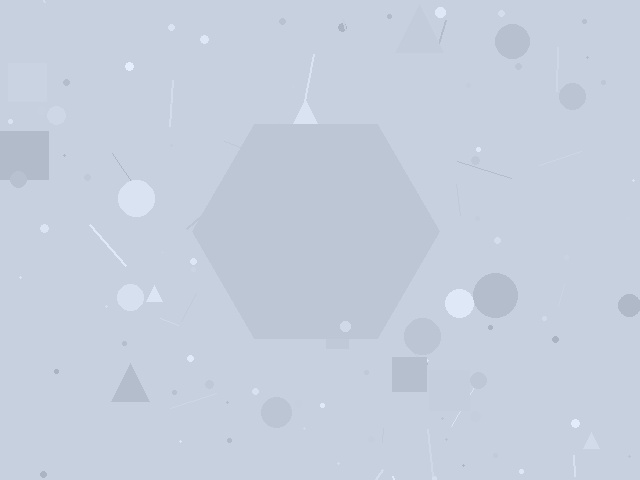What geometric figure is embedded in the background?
A hexagon is embedded in the background.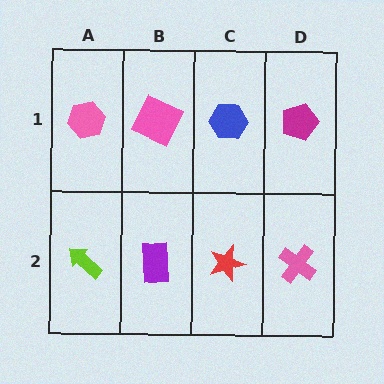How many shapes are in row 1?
4 shapes.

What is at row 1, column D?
A magenta pentagon.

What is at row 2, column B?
A purple rectangle.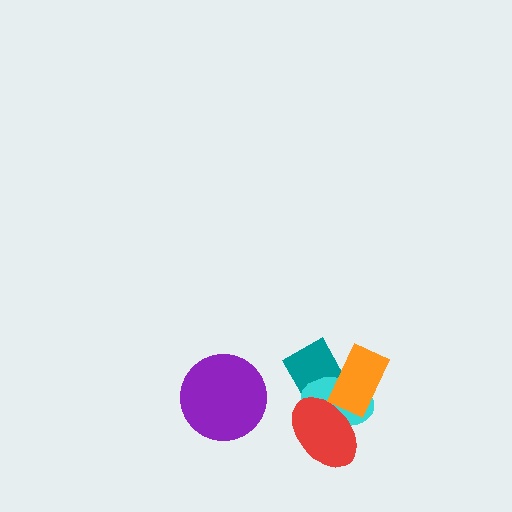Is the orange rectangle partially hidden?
No, no other shape covers it.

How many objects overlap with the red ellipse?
3 objects overlap with the red ellipse.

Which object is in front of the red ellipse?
The orange rectangle is in front of the red ellipse.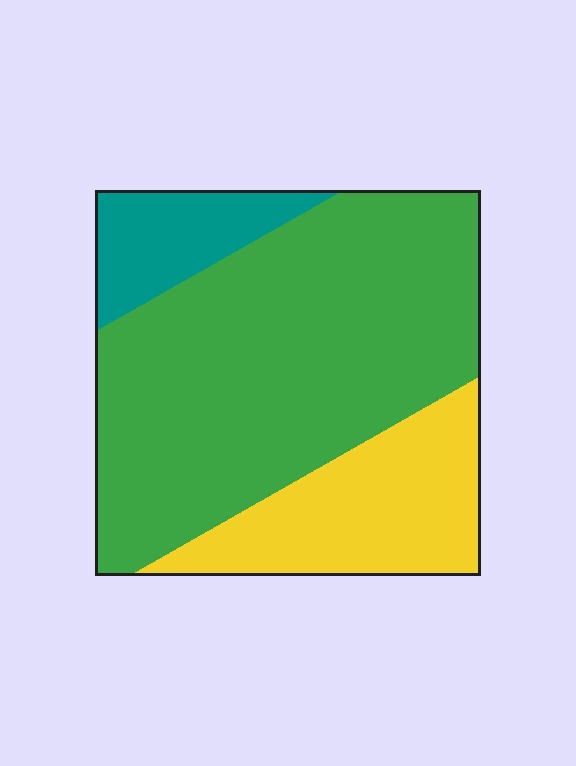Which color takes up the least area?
Teal, at roughly 10%.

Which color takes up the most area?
Green, at roughly 65%.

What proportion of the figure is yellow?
Yellow takes up about one quarter (1/4) of the figure.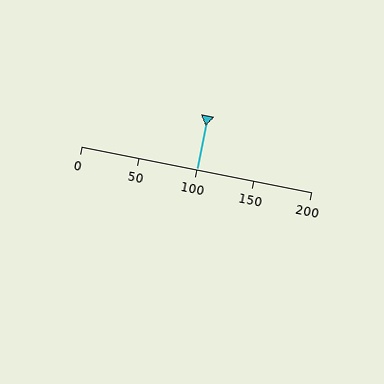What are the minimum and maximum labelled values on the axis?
The axis runs from 0 to 200.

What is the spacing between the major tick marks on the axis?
The major ticks are spaced 50 apart.